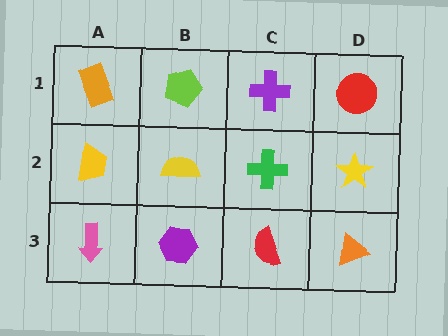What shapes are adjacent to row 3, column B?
A yellow semicircle (row 2, column B), a pink arrow (row 3, column A), a red semicircle (row 3, column C).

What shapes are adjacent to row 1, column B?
A yellow semicircle (row 2, column B), an orange rectangle (row 1, column A), a purple cross (row 1, column C).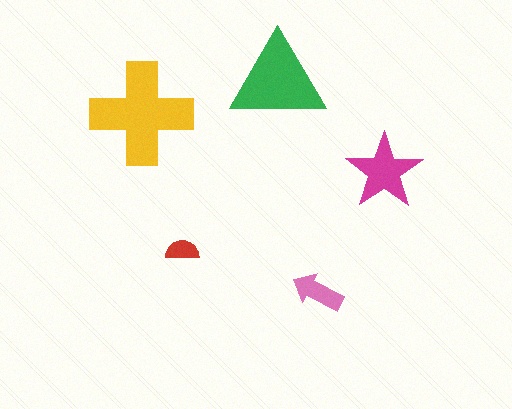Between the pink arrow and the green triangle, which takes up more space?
The green triangle.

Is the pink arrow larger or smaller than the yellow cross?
Smaller.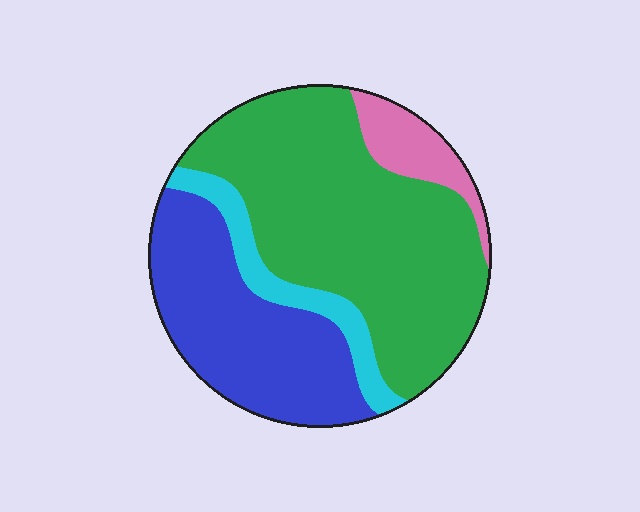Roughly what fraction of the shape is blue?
Blue covers 30% of the shape.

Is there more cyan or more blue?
Blue.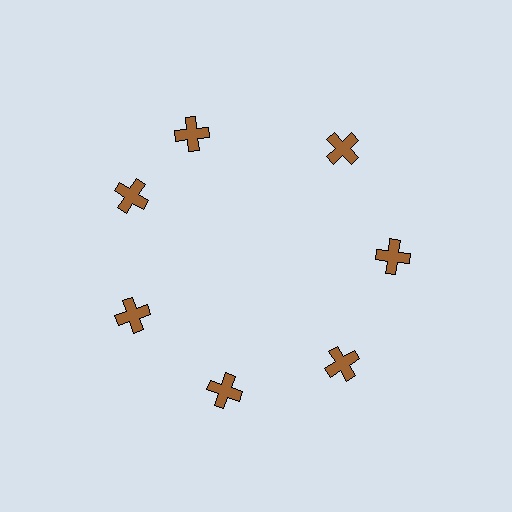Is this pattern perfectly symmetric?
No. The 7 brown crosses are arranged in a ring, but one element near the 12 o'clock position is rotated out of alignment along the ring, breaking the 7-fold rotational symmetry.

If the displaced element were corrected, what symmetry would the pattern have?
It would have 7-fold rotational symmetry — the pattern would map onto itself every 51 degrees.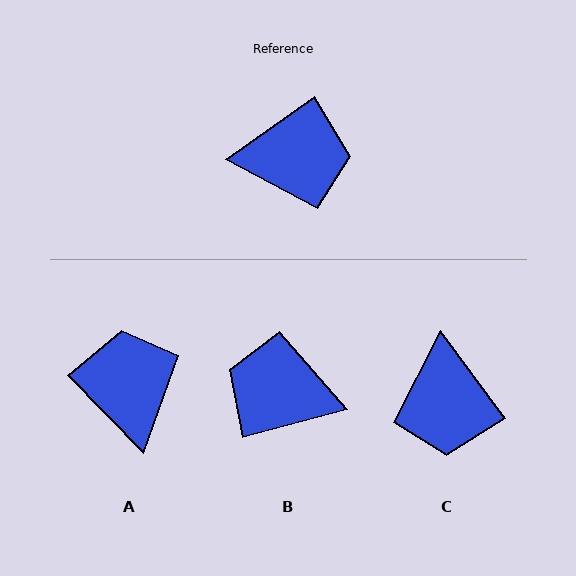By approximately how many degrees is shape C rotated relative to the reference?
Approximately 89 degrees clockwise.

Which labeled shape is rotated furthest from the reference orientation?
B, about 159 degrees away.